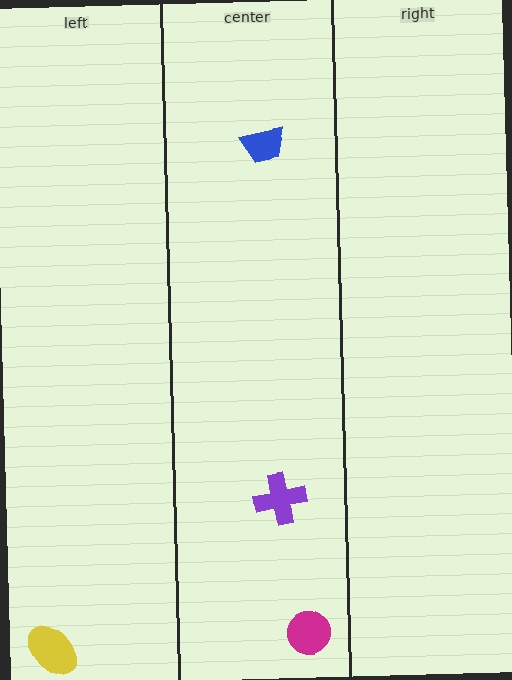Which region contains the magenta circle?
The center region.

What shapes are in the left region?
The yellow ellipse.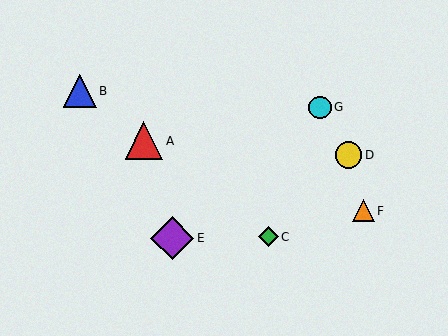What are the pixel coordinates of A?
Object A is at (144, 141).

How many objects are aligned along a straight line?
3 objects (A, B, C) are aligned along a straight line.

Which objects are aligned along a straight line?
Objects A, B, C are aligned along a straight line.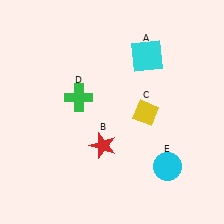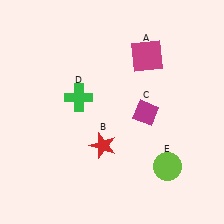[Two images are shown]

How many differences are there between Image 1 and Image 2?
There are 3 differences between the two images.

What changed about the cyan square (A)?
In Image 1, A is cyan. In Image 2, it changed to magenta.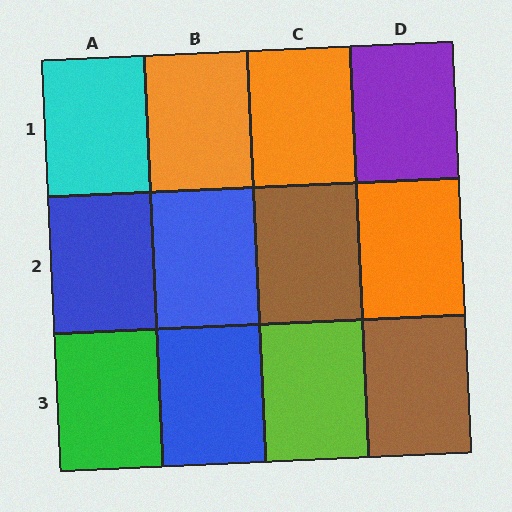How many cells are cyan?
1 cell is cyan.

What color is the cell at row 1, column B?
Orange.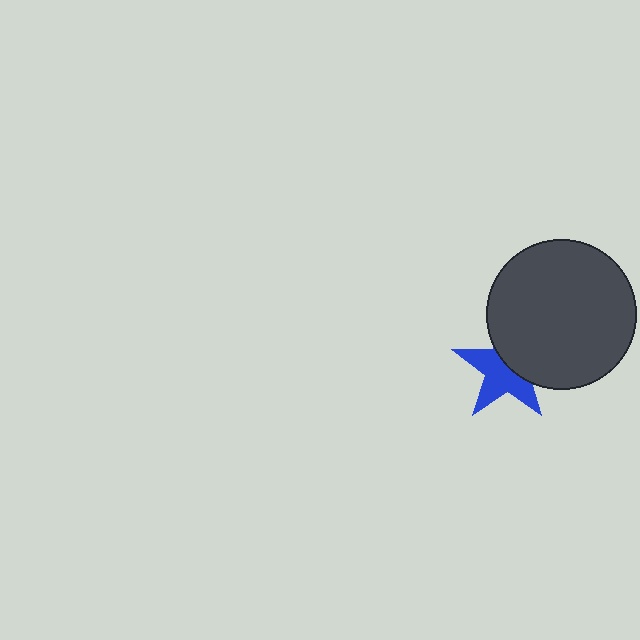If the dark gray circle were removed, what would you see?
You would see the complete blue star.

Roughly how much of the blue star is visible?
About half of it is visible (roughly 57%).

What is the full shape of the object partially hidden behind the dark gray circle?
The partially hidden object is a blue star.